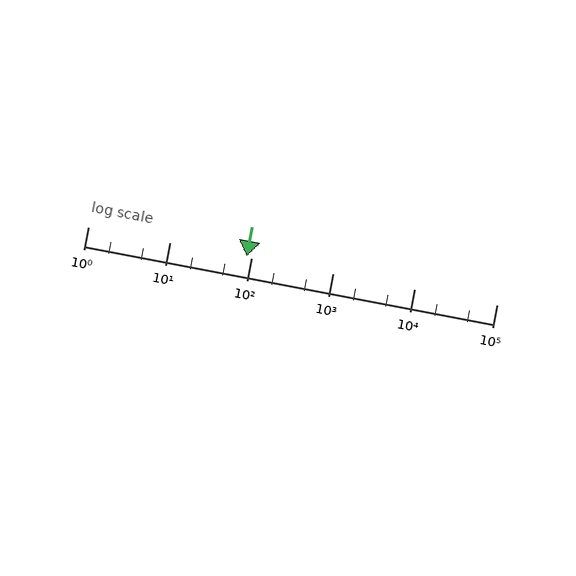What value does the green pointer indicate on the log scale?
The pointer indicates approximately 87.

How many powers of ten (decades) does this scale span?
The scale spans 5 decades, from 1 to 100000.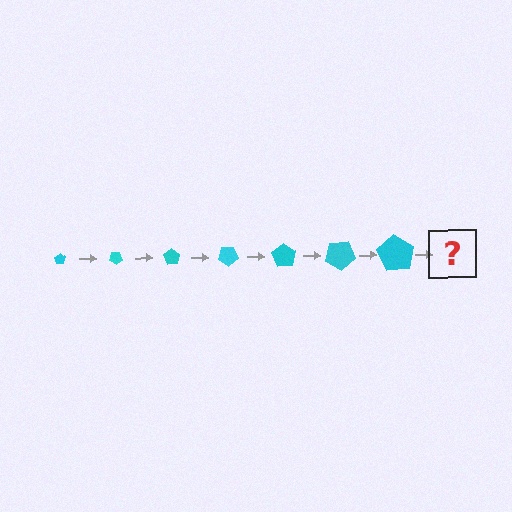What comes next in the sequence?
The next element should be a pentagon, larger than the previous one and rotated 245 degrees from the start.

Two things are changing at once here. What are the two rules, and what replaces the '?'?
The two rules are that the pentagon grows larger each step and it rotates 35 degrees each step. The '?' should be a pentagon, larger than the previous one and rotated 245 degrees from the start.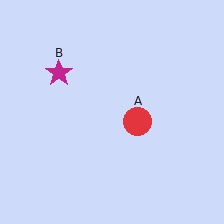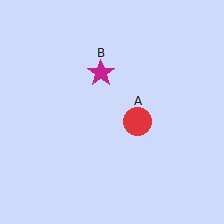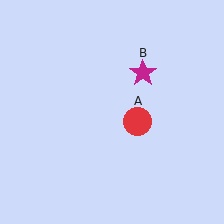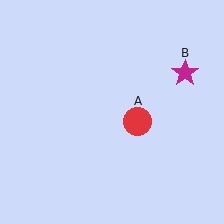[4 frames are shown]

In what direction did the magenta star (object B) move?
The magenta star (object B) moved right.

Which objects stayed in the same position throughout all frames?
Red circle (object A) remained stationary.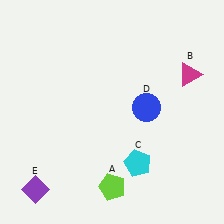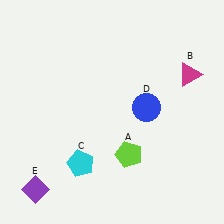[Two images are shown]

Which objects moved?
The objects that moved are: the lime pentagon (A), the cyan pentagon (C).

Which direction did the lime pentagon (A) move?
The lime pentagon (A) moved up.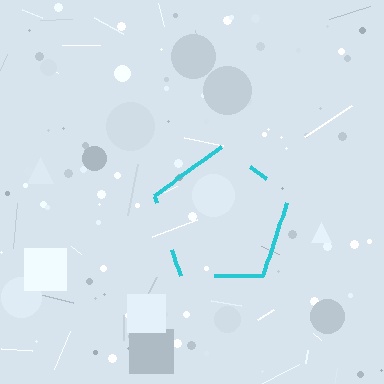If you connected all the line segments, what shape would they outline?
They would outline a pentagon.